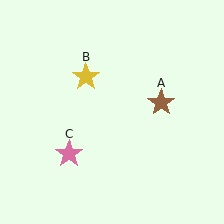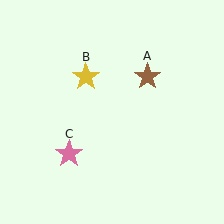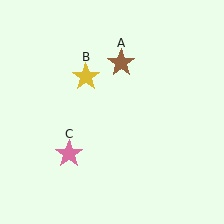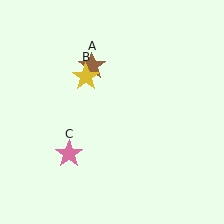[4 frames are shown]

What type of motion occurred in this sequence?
The brown star (object A) rotated counterclockwise around the center of the scene.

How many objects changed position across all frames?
1 object changed position: brown star (object A).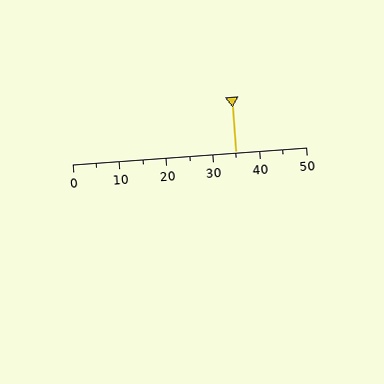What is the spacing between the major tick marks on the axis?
The major ticks are spaced 10 apart.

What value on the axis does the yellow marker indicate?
The marker indicates approximately 35.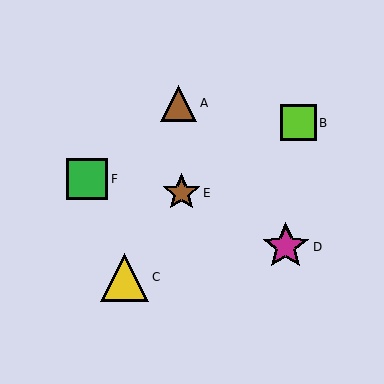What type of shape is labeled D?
Shape D is a magenta star.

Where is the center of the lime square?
The center of the lime square is at (298, 123).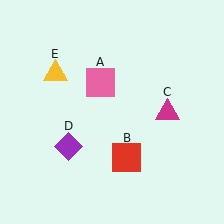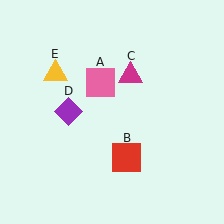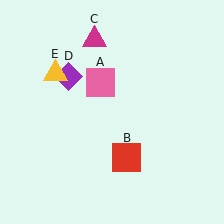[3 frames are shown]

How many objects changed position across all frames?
2 objects changed position: magenta triangle (object C), purple diamond (object D).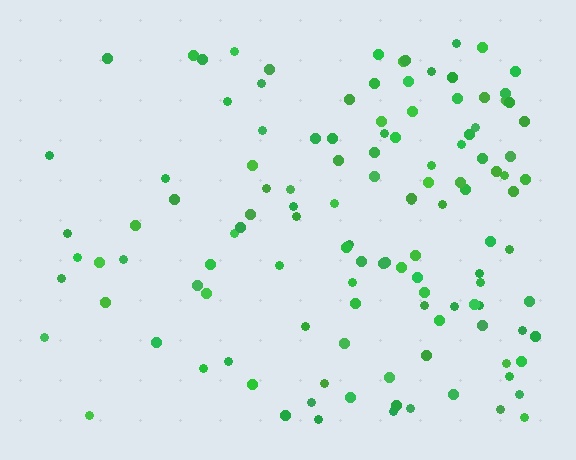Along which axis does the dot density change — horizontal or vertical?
Horizontal.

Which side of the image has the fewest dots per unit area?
The left.